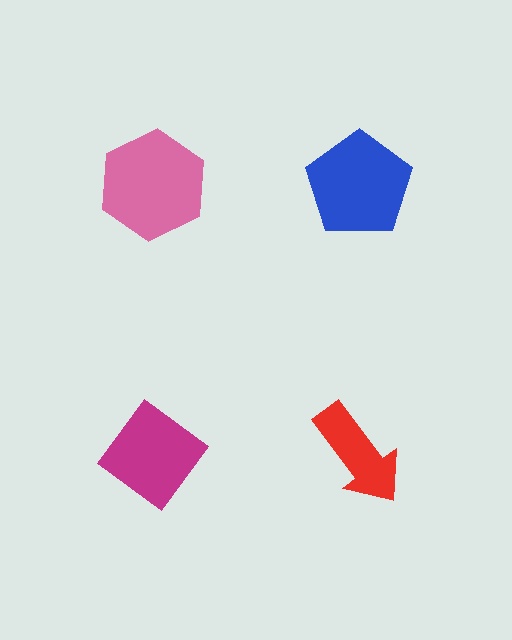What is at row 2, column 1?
A magenta diamond.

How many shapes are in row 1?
2 shapes.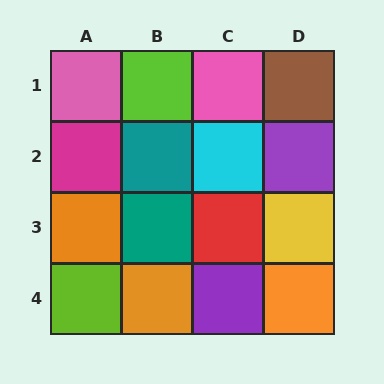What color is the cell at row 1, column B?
Lime.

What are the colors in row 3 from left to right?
Orange, teal, red, yellow.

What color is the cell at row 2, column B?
Teal.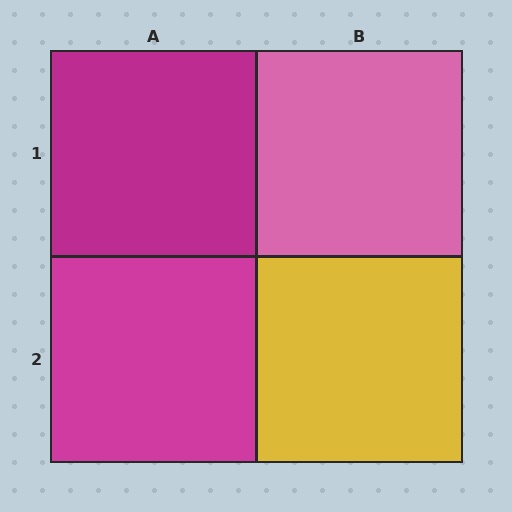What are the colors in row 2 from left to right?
Magenta, yellow.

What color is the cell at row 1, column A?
Magenta.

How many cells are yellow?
1 cell is yellow.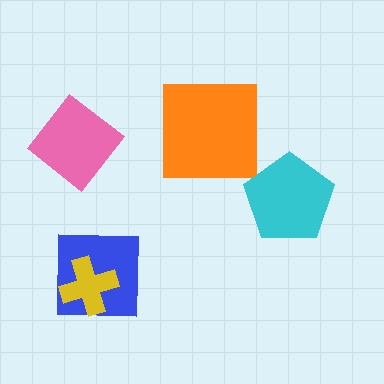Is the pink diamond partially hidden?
No, no other shape covers it.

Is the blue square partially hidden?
Yes, it is partially covered by another shape.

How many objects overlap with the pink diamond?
0 objects overlap with the pink diamond.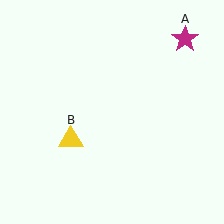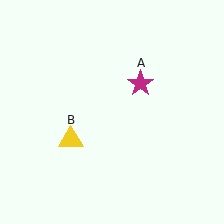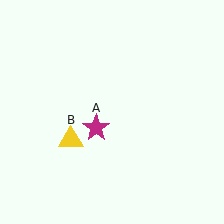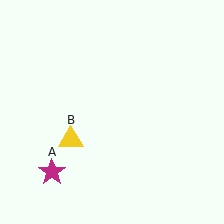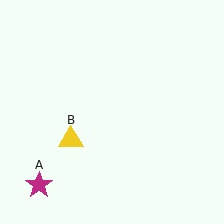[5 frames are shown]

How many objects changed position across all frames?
1 object changed position: magenta star (object A).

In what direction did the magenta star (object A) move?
The magenta star (object A) moved down and to the left.